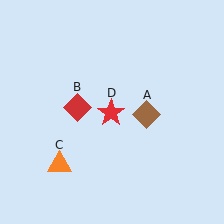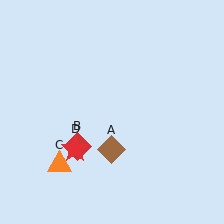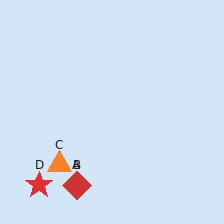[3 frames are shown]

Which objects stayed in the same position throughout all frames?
Orange triangle (object C) remained stationary.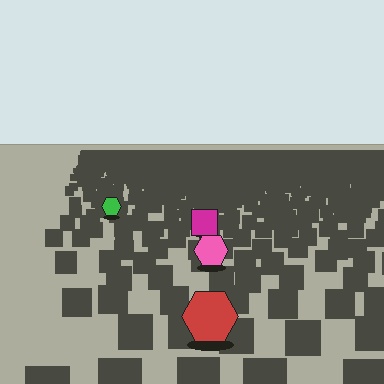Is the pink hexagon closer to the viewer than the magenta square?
Yes. The pink hexagon is closer — you can tell from the texture gradient: the ground texture is coarser near it.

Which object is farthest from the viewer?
The green hexagon is farthest from the viewer. It appears smaller and the ground texture around it is denser.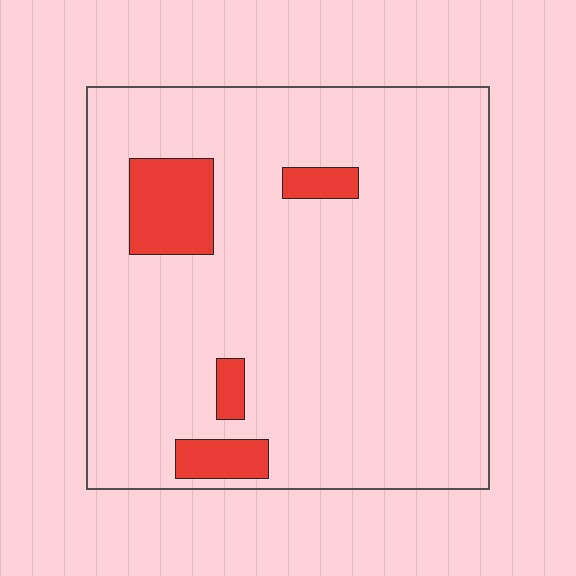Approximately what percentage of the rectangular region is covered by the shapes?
Approximately 10%.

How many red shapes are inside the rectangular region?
4.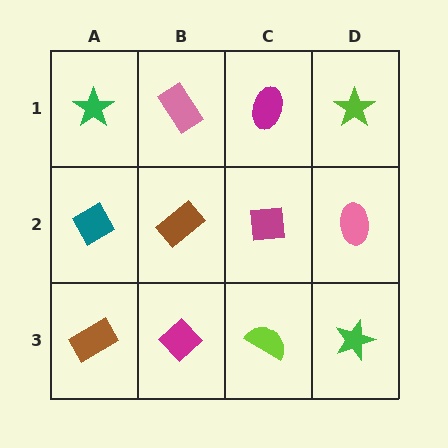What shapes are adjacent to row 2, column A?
A green star (row 1, column A), a brown rectangle (row 3, column A), a brown rectangle (row 2, column B).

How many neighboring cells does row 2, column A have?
3.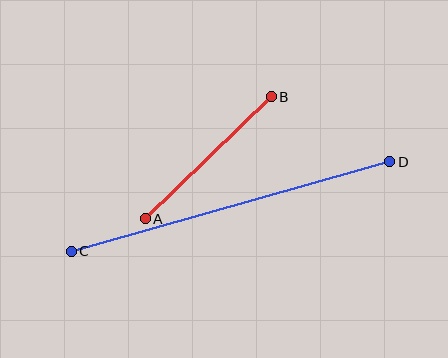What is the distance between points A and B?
The distance is approximately 175 pixels.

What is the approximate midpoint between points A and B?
The midpoint is at approximately (208, 158) pixels.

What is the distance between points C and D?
The distance is approximately 331 pixels.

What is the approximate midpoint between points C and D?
The midpoint is at approximately (231, 207) pixels.